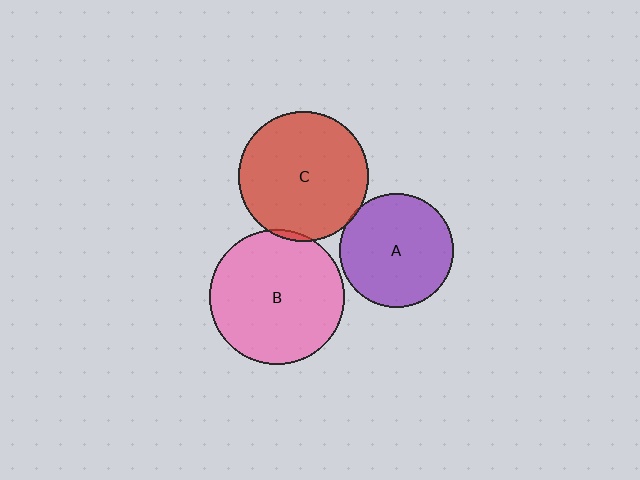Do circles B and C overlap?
Yes.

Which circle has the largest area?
Circle B (pink).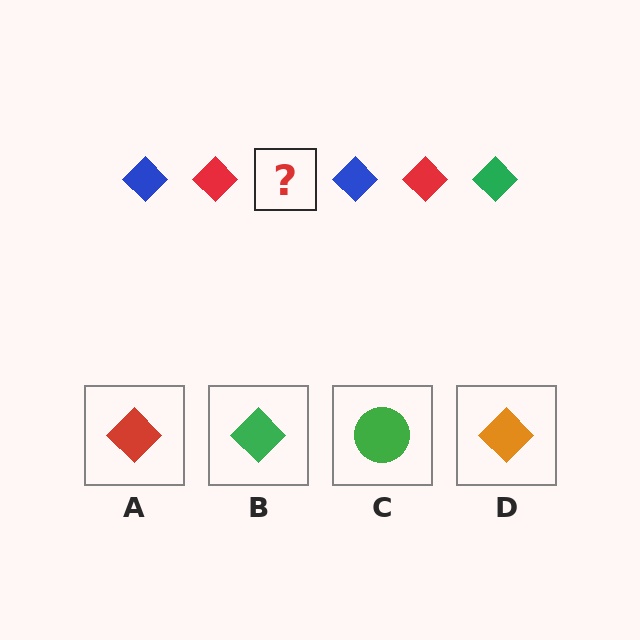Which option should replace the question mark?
Option B.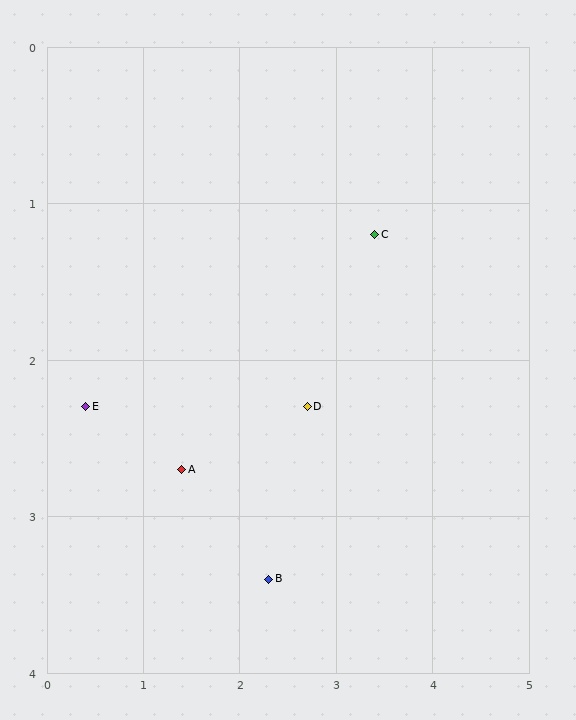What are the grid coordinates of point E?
Point E is at approximately (0.4, 2.3).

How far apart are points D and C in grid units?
Points D and C are about 1.3 grid units apart.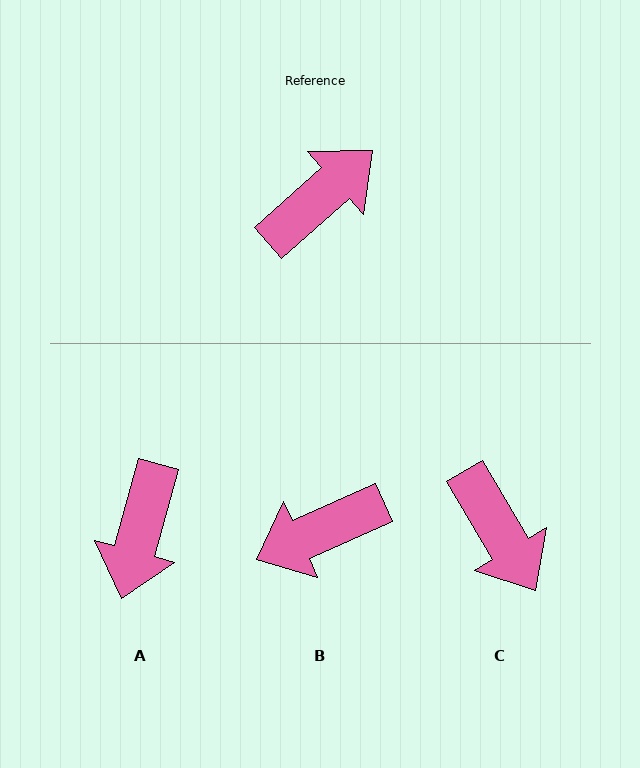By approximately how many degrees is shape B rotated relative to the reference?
Approximately 162 degrees counter-clockwise.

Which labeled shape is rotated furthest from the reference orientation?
B, about 162 degrees away.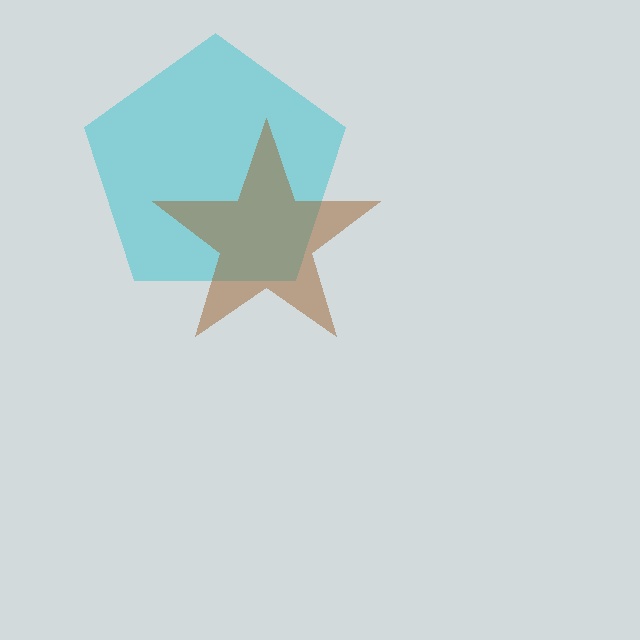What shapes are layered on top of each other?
The layered shapes are: a cyan pentagon, a brown star.